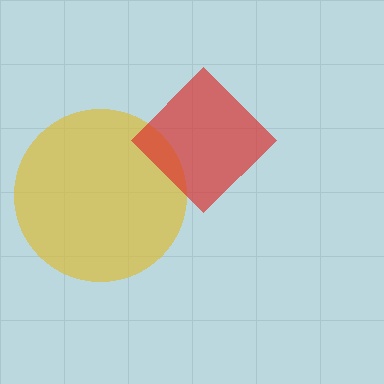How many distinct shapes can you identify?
There are 2 distinct shapes: a yellow circle, a red diamond.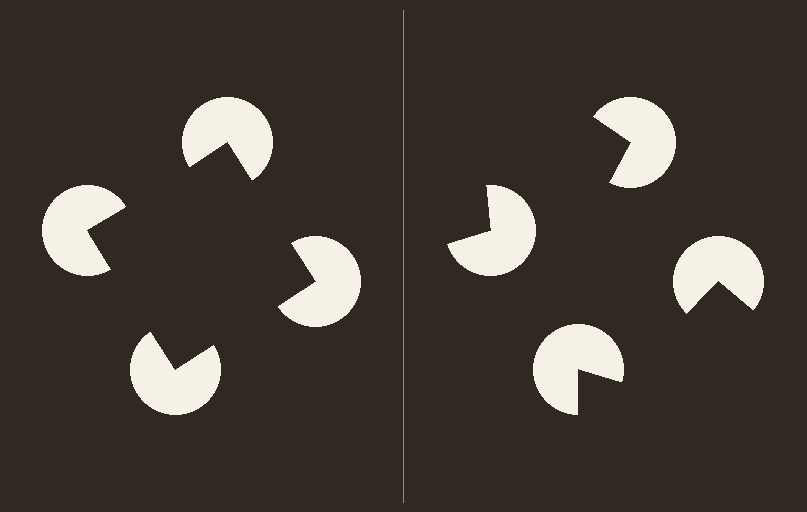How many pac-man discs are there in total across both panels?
8 — 4 on each side.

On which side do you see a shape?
An illusory square appears on the left side. On the right side the wedge cuts are rotated, so no coherent shape forms.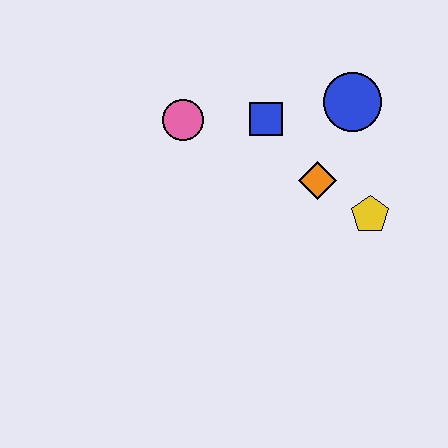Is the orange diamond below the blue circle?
Yes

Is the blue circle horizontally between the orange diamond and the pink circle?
No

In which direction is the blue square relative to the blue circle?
The blue square is to the left of the blue circle.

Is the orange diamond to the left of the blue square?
No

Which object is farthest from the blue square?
The yellow pentagon is farthest from the blue square.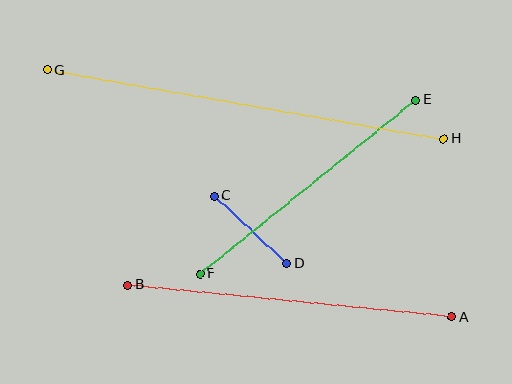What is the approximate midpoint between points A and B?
The midpoint is at approximately (290, 301) pixels.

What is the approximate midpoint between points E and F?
The midpoint is at approximately (308, 187) pixels.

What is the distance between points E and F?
The distance is approximately 277 pixels.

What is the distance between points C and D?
The distance is approximately 99 pixels.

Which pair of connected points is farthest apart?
Points G and H are farthest apart.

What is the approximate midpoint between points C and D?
The midpoint is at approximately (251, 230) pixels.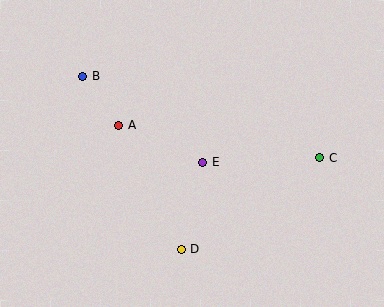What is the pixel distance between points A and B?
The distance between A and B is 61 pixels.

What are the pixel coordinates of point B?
Point B is at (83, 76).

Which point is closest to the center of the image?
Point E at (203, 162) is closest to the center.